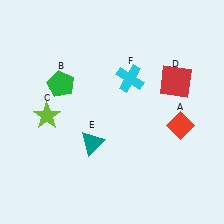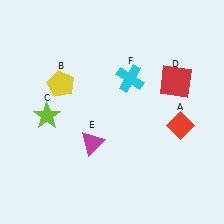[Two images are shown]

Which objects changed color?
B changed from green to yellow. E changed from teal to magenta.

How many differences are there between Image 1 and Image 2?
There are 2 differences between the two images.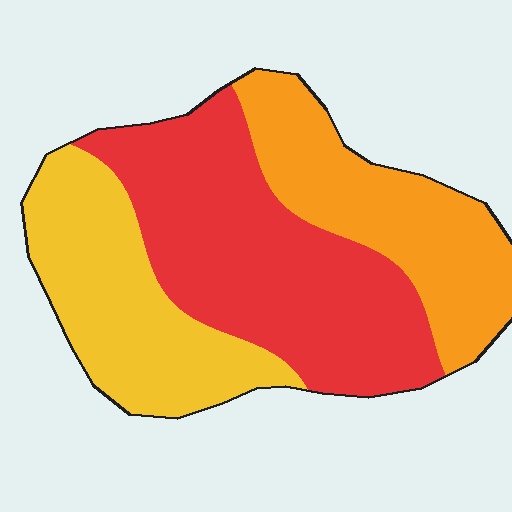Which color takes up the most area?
Red, at roughly 45%.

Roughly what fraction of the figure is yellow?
Yellow takes up about one quarter (1/4) of the figure.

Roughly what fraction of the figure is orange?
Orange takes up between a quarter and a half of the figure.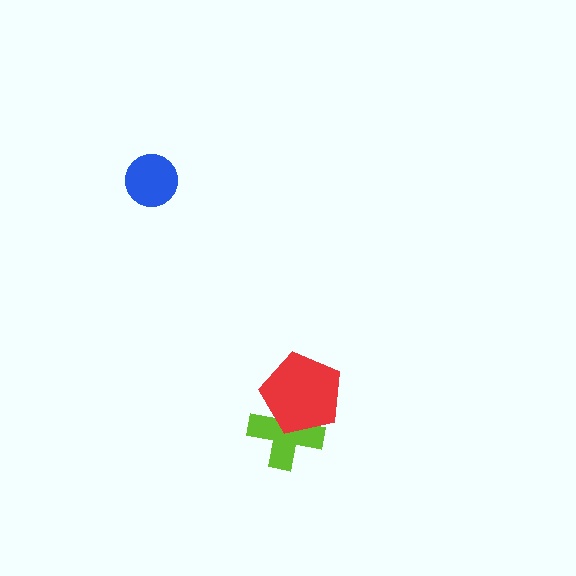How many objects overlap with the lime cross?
1 object overlaps with the lime cross.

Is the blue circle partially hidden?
No, no other shape covers it.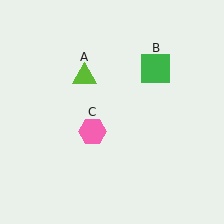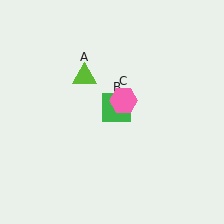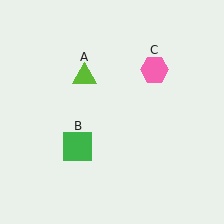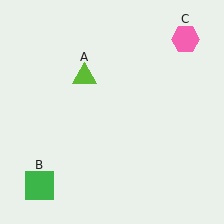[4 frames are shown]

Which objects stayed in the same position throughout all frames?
Lime triangle (object A) remained stationary.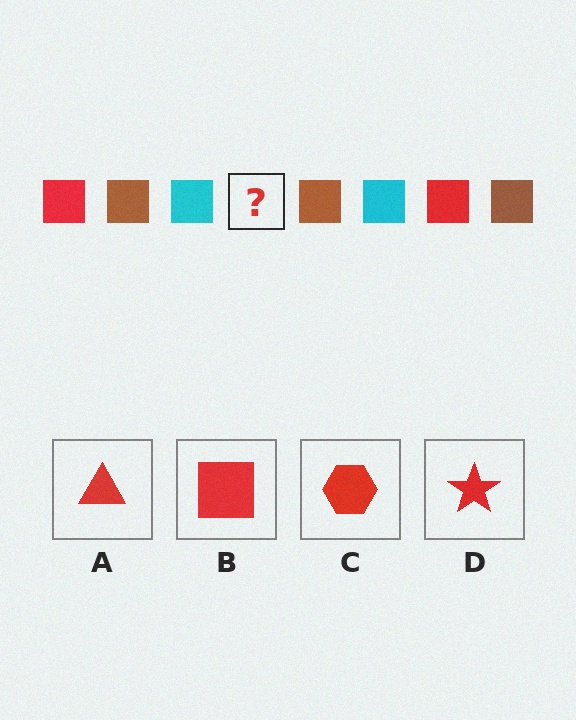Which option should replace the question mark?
Option B.